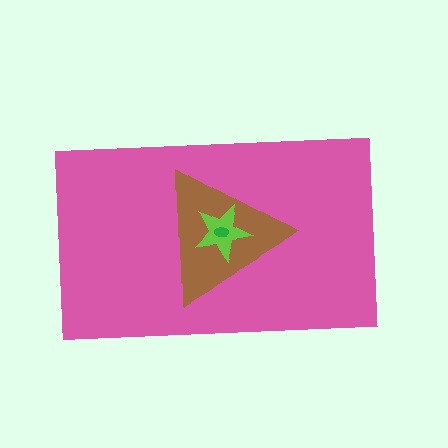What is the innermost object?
The green ellipse.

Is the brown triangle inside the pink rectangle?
Yes.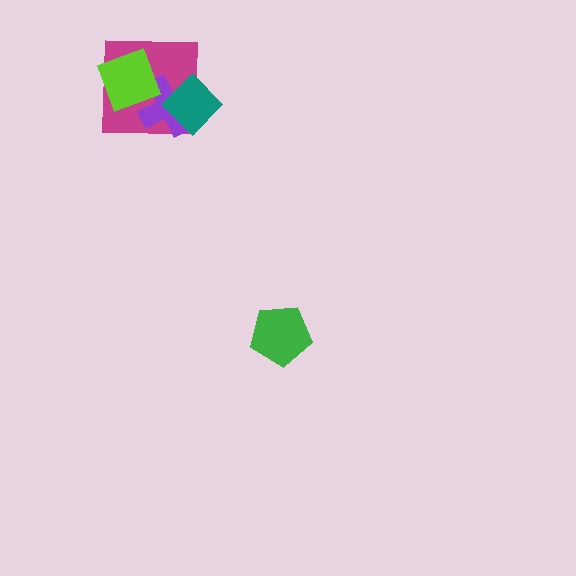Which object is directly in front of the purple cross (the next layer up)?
The lime diamond is directly in front of the purple cross.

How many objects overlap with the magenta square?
3 objects overlap with the magenta square.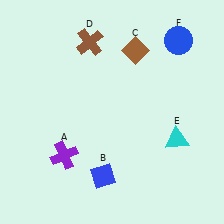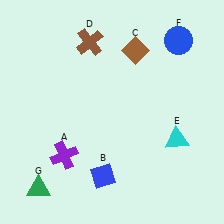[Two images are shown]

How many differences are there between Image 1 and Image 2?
There is 1 difference between the two images.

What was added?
A green triangle (G) was added in Image 2.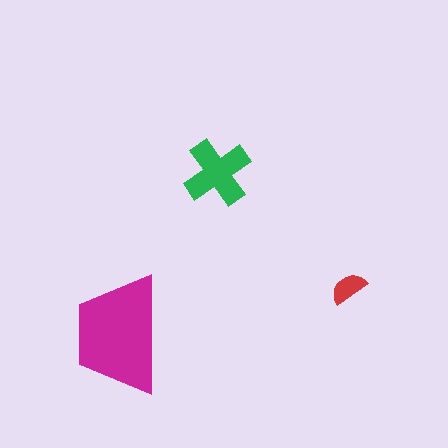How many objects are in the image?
There are 3 objects in the image.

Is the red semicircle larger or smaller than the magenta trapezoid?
Smaller.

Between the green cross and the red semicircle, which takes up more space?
The green cross.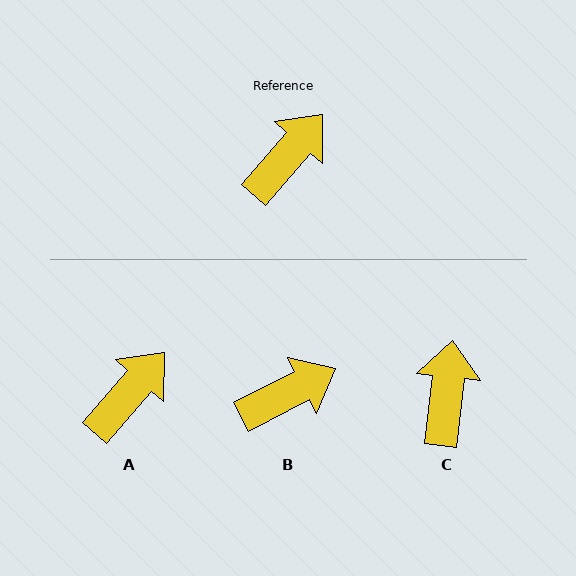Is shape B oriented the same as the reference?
No, it is off by about 22 degrees.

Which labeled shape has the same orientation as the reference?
A.